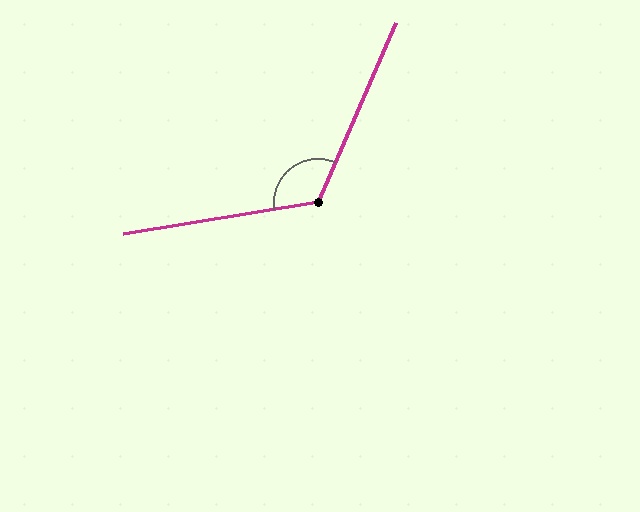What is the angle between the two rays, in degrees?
Approximately 123 degrees.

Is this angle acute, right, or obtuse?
It is obtuse.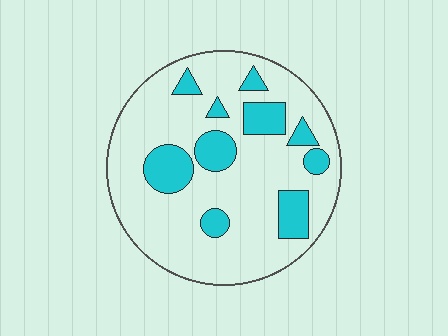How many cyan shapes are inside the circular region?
10.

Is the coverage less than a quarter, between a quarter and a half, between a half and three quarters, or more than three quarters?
Less than a quarter.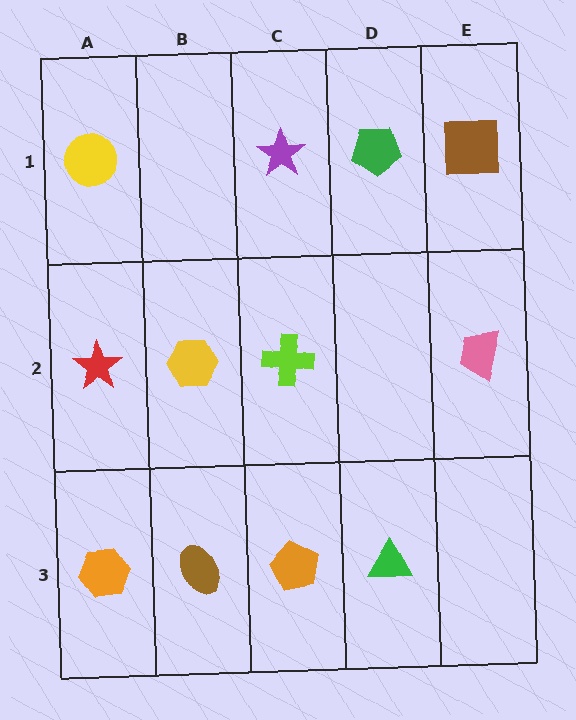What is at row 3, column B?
A brown ellipse.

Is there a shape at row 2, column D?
No, that cell is empty.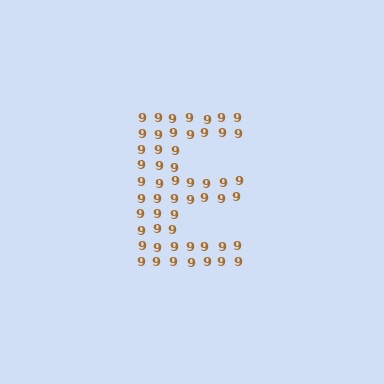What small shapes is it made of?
It is made of small digit 9's.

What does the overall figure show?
The overall figure shows the letter E.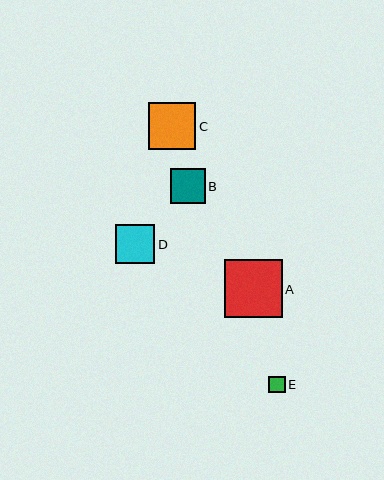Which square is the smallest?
Square E is the smallest with a size of approximately 16 pixels.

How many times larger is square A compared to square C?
Square A is approximately 1.2 times the size of square C.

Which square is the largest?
Square A is the largest with a size of approximately 58 pixels.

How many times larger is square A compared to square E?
Square A is approximately 3.5 times the size of square E.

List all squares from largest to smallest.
From largest to smallest: A, C, D, B, E.